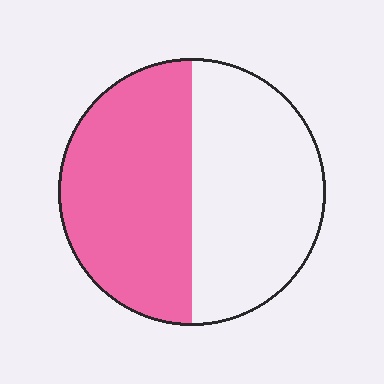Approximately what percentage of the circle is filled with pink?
Approximately 50%.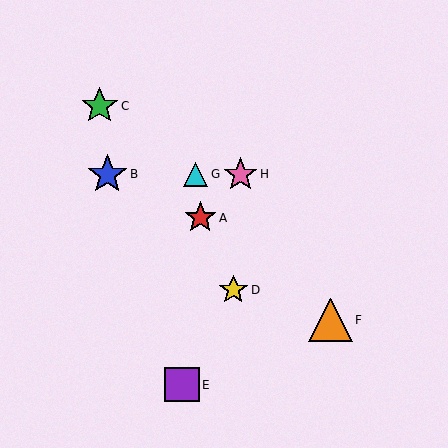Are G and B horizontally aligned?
Yes, both are at y≈174.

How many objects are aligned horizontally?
3 objects (B, G, H) are aligned horizontally.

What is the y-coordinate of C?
Object C is at y≈106.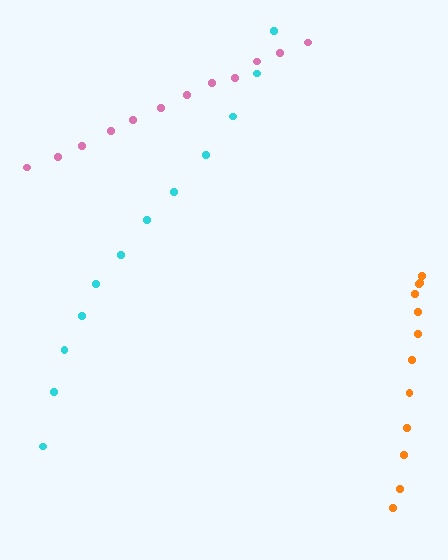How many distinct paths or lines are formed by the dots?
There are 3 distinct paths.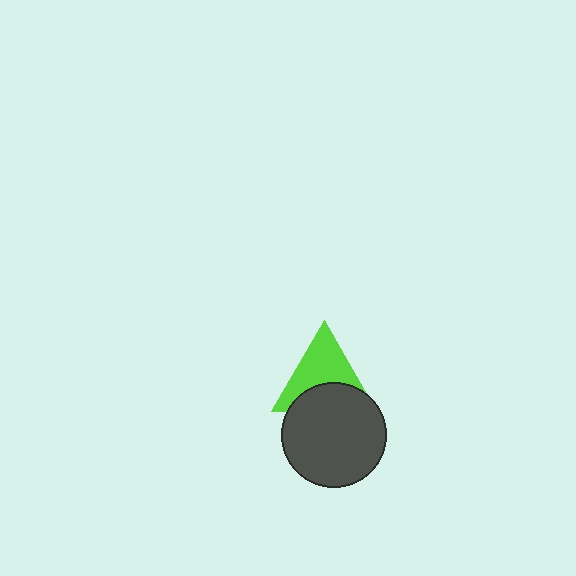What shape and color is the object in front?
The object in front is a dark gray circle.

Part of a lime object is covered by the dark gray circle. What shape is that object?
It is a triangle.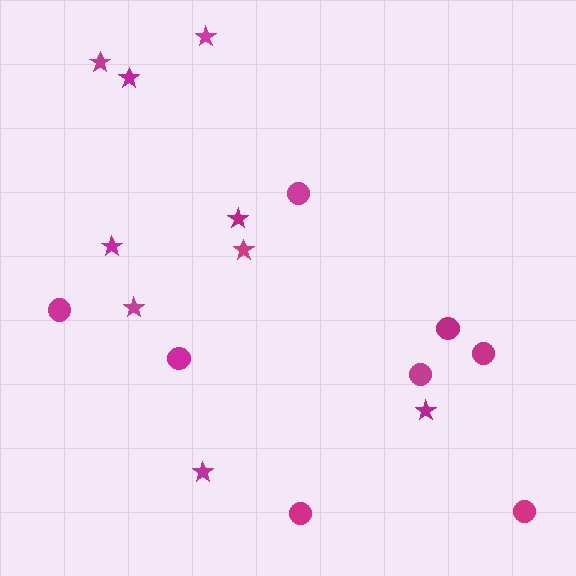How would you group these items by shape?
There are 2 groups: one group of stars (9) and one group of circles (8).